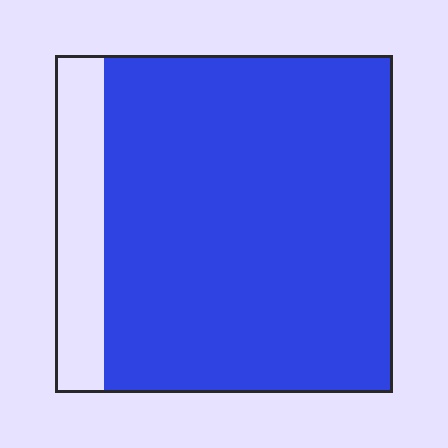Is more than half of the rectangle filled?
Yes.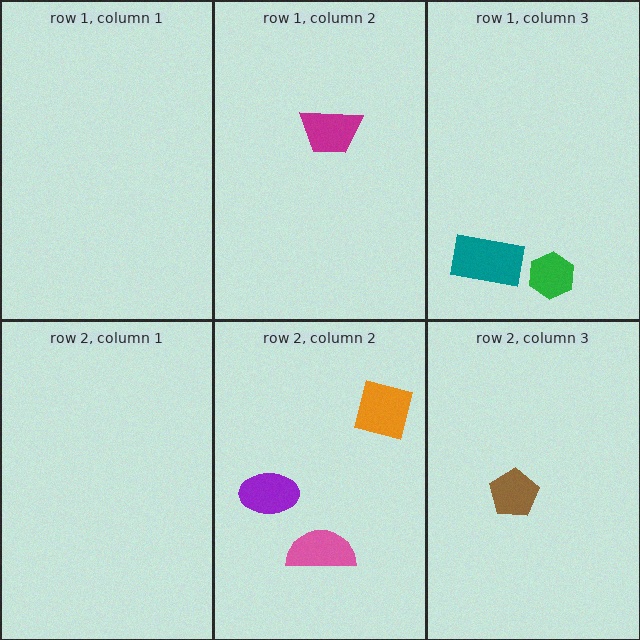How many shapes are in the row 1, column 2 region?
1.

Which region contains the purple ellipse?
The row 2, column 2 region.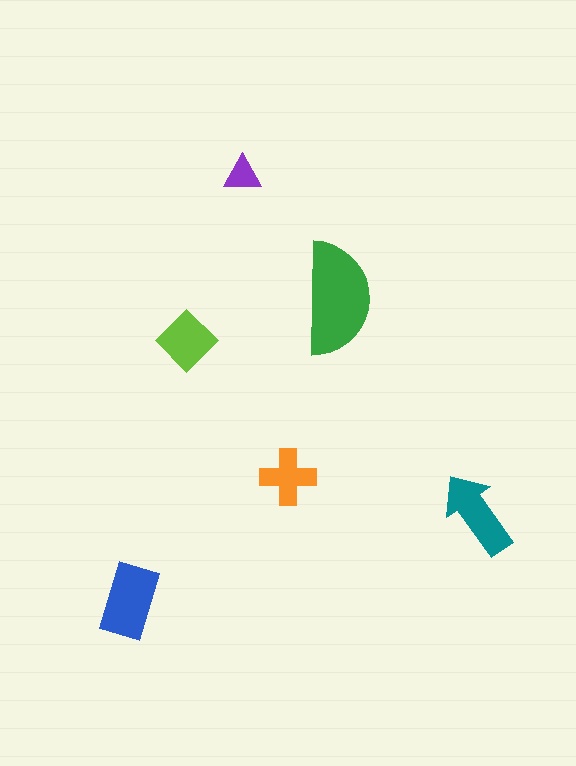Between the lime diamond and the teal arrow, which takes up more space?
The teal arrow.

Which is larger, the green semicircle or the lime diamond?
The green semicircle.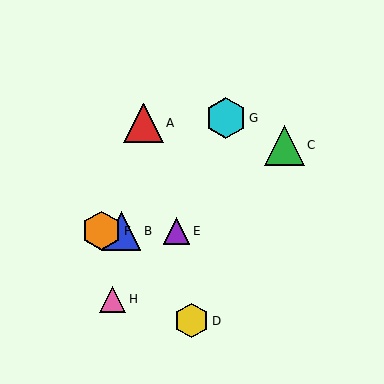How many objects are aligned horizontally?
3 objects (B, E, F) are aligned horizontally.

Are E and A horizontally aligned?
No, E is at y≈231 and A is at y≈123.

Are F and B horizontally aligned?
Yes, both are at y≈231.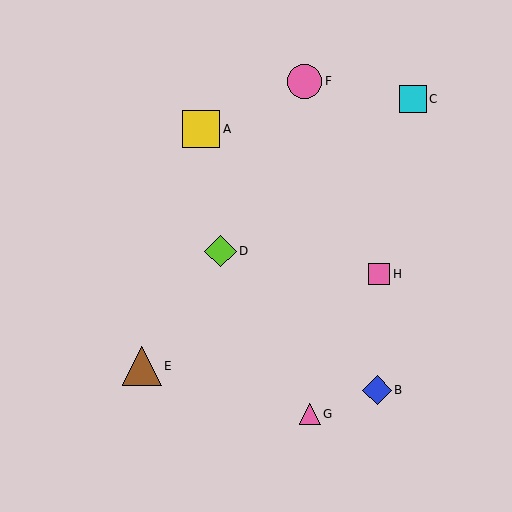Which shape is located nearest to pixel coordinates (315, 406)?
The pink triangle (labeled G) at (310, 414) is nearest to that location.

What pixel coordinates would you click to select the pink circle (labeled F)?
Click at (305, 81) to select the pink circle F.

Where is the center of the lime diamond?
The center of the lime diamond is at (221, 251).